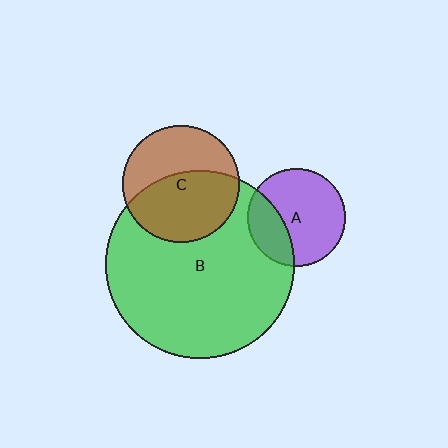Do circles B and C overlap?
Yes.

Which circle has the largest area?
Circle B (green).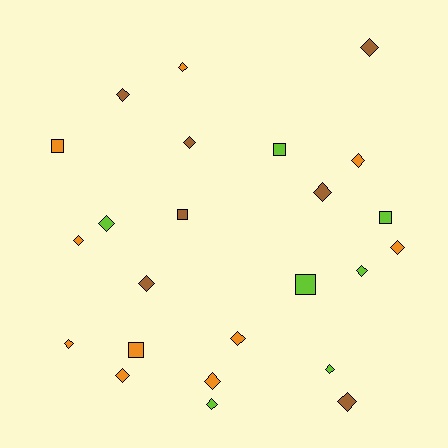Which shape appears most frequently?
Diamond, with 18 objects.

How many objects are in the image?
There are 24 objects.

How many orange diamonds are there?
There are 8 orange diamonds.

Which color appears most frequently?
Orange, with 10 objects.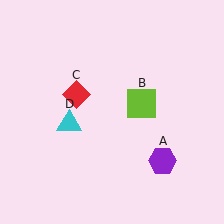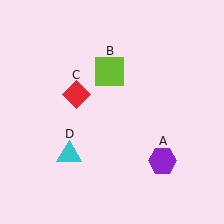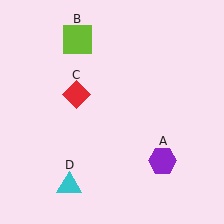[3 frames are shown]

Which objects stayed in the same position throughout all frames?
Purple hexagon (object A) and red diamond (object C) remained stationary.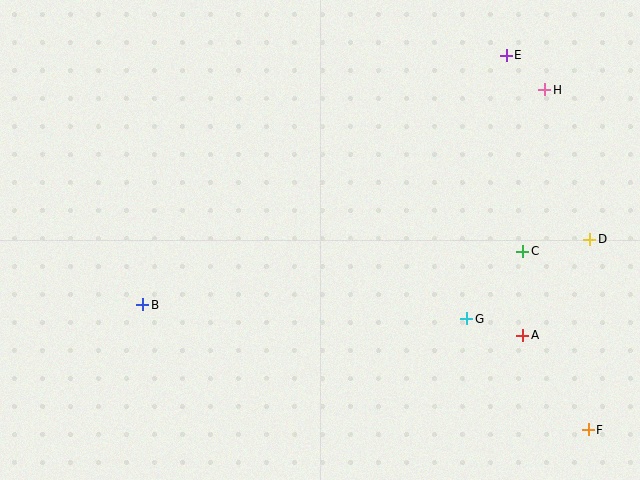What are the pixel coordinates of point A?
Point A is at (523, 335).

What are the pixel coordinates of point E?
Point E is at (506, 55).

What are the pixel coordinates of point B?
Point B is at (143, 305).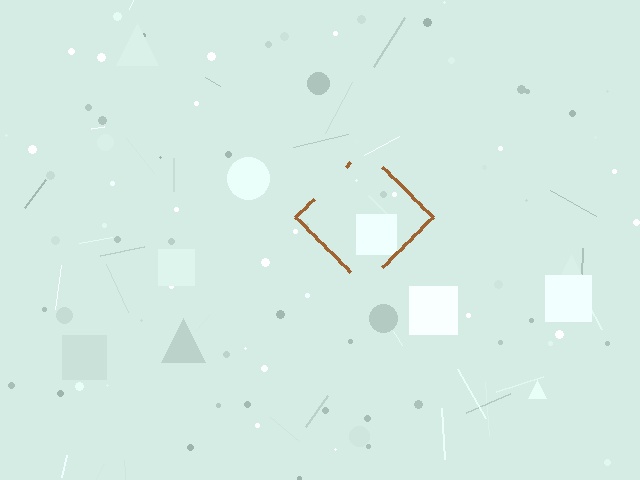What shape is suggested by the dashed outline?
The dashed outline suggests a diamond.